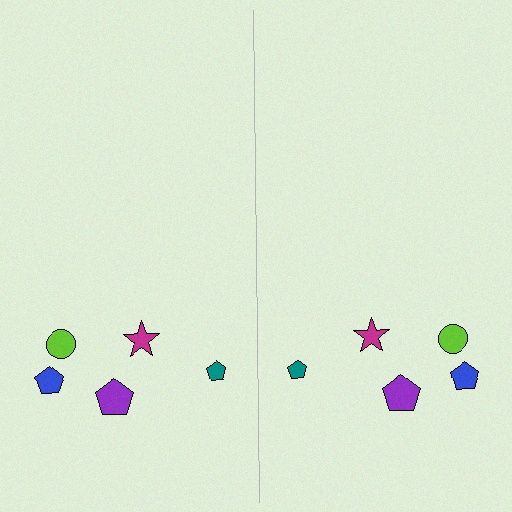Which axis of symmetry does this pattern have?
The pattern has a vertical axis of symmetry running through the center of the image.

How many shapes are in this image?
There are 10 shapes in this image.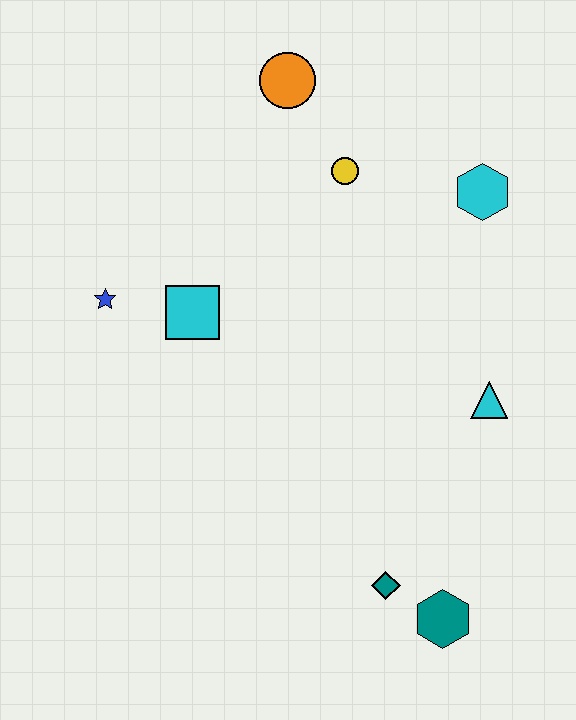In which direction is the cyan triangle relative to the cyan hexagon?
The cyan triangle is below the cyan hexagon.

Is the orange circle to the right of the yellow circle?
No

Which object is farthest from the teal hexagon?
The orange circle is farthest from the teal hexagon.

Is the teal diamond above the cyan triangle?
No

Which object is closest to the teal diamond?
The teal hexagon is closest to the teal diamond.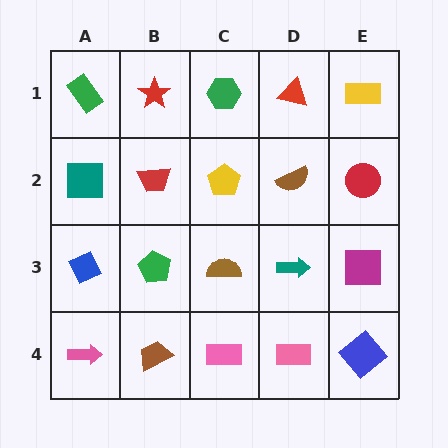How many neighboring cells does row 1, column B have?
3.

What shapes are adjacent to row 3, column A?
A teal square (row 2, column A), a pink arrow (row 4, column A), a green pentagon (row 3, column B).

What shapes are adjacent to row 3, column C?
A yellow pentagon (row 2, column C), a pink rectangle (row 4, column C), a green pentagon (row 3, column B), a teal arrow (row 3, column D).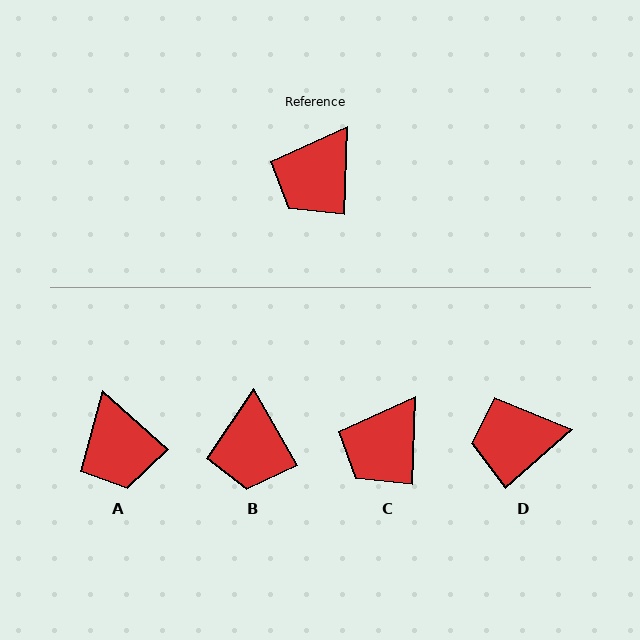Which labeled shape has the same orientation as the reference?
C.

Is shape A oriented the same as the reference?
No, it is off by about 50 degrees.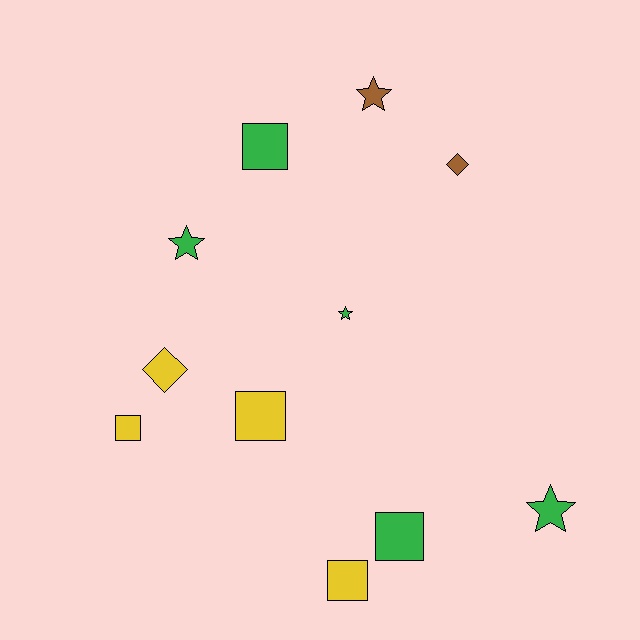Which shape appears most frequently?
Square, with 5 objects.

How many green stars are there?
There are 3 green stars.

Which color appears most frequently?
Green, with 5 objects.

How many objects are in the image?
There are 11 objects.